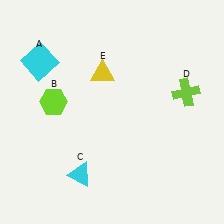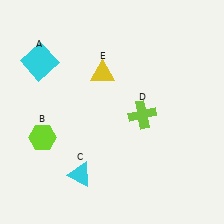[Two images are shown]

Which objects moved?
The objects that moved are: the lime hexagon (B), the lime cross (D).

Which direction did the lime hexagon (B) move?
The lime hexagon (B) moved down.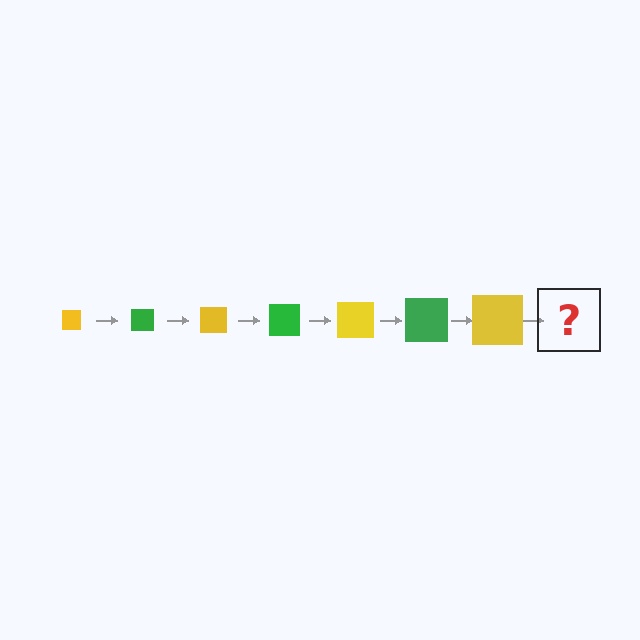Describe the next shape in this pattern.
It should be a green square, larger than the previous one.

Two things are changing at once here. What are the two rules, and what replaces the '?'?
The two rules are that the square grows larger each step and the color cycles through yellow and green. The '?' should be a green square, larger than the previous one.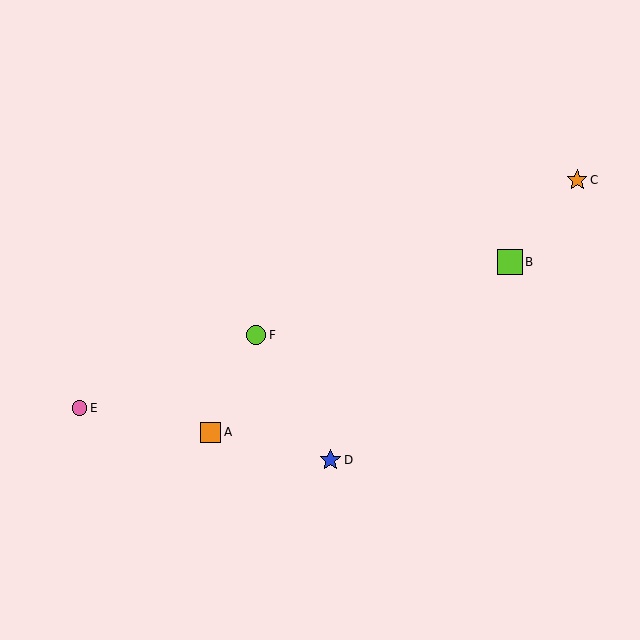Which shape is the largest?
The lime square (labeled B) is the largest.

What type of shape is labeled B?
Shape B is a lime square.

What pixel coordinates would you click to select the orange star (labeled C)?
Click at (577, 180) to select the orange star C.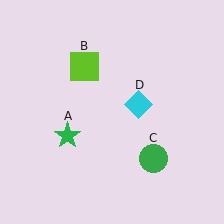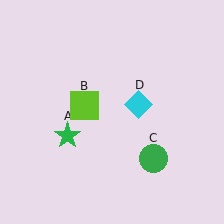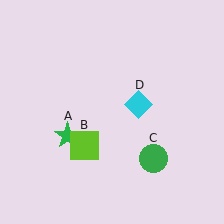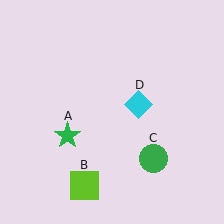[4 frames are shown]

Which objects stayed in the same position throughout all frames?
Green star (object A) and green circle (object C) and cyan diamond (object D) remained stationary.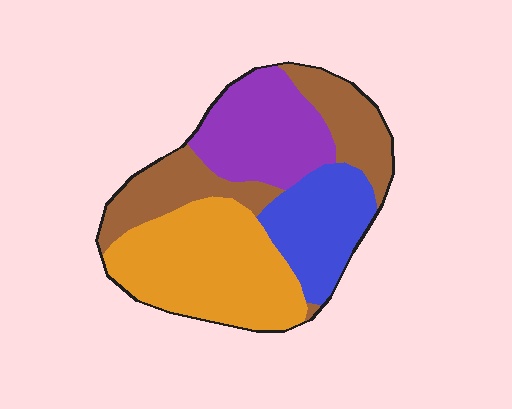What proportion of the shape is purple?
Purple takes up less than a quarter of the shape.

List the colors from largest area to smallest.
From largest to smallest: orange, brown, purple, blue.